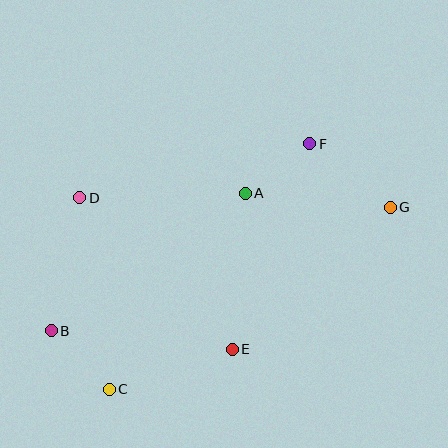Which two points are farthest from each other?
Points B and G are farthest from each other.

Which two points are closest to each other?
Points A and F are closest to each other.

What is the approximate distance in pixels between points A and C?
The distance between A and C is approximately 239 pixels.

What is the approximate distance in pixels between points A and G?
The distance between A and G is approximately 146 pixels.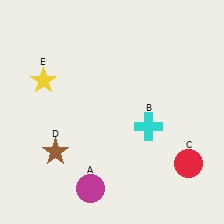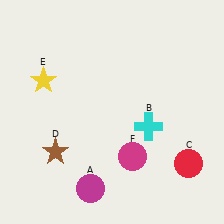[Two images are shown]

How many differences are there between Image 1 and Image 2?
There is 1 difference between the two images.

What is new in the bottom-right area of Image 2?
A magenta circle (F) was added in the bottom-right area of Image 2.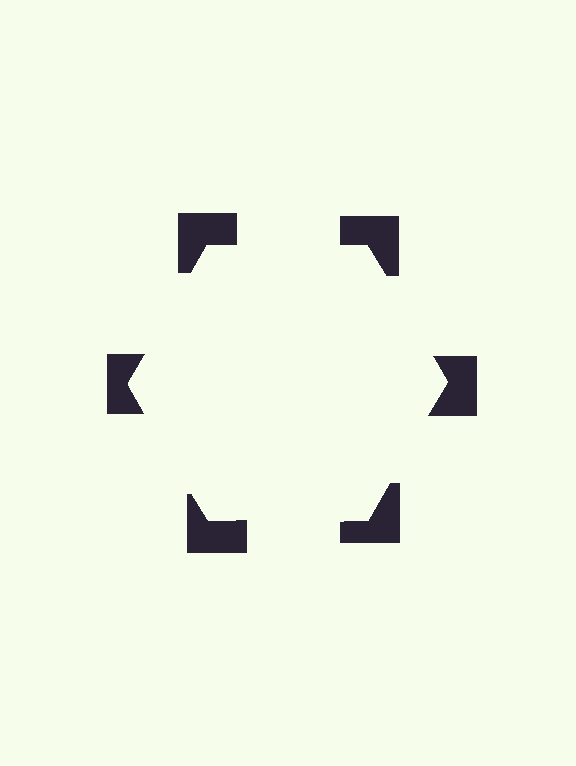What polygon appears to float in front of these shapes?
An illusory hexagon — its edges are inferred from the aligned wedge cuts in the notched squares, not physically drawn.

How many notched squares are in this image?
There are 6 — one at each vertex of the illusory hexagon.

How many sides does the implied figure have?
6 sides.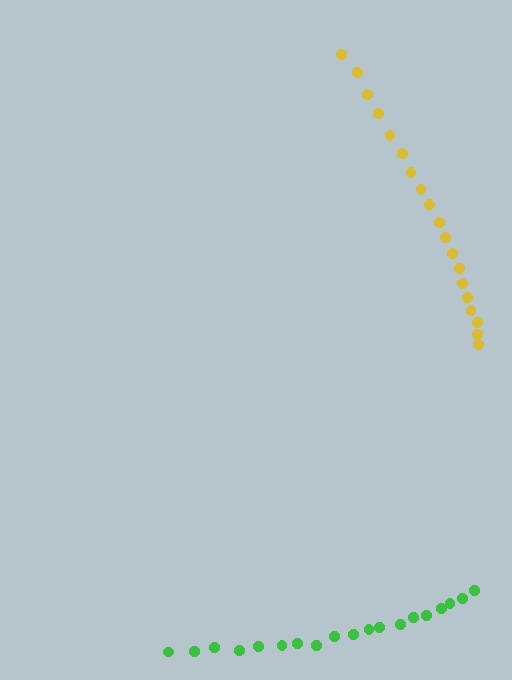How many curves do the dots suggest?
There are 2 distinct paths.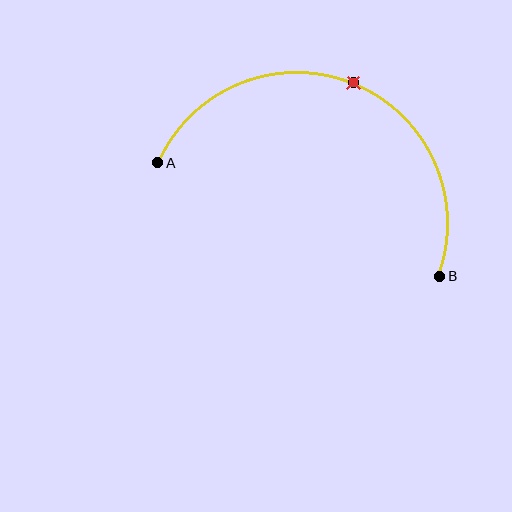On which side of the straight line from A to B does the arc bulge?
The arc bulges above the straight line connecting A and B.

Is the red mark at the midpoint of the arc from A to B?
Yes. The red mark lies on the arc at equal arc-length from both A and B — it is the arc midpoint.